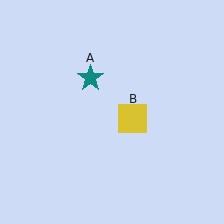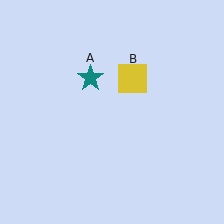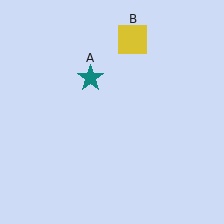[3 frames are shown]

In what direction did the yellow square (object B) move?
The yellow square (object B) moved up.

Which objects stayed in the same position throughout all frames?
Teal star (object A) remained stationary.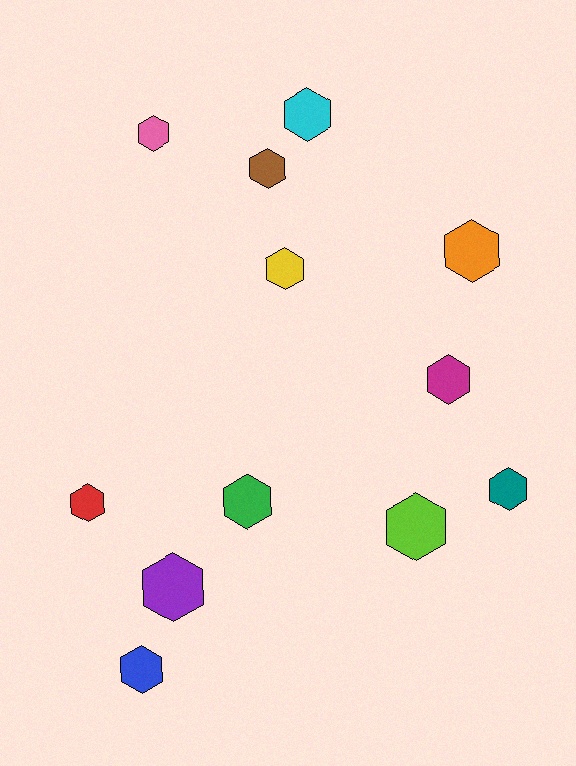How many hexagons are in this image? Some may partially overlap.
There are 12 hexagons.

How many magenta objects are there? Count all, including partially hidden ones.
There is 1 magenta object.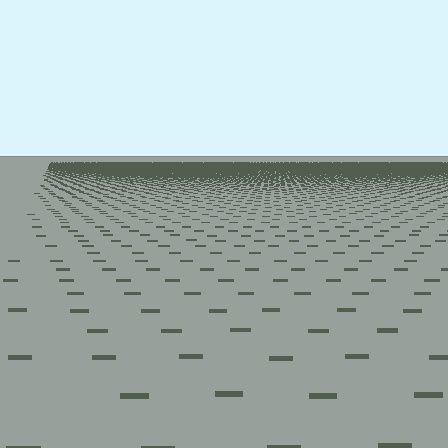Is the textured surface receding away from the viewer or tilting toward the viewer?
The surface is receding away from the viewer. Texture elements get smaller and denser toward the top.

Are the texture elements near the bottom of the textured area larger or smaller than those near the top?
Larger. Near the bottom, elements are closer to the viewer and appear at a bigger on-screen size.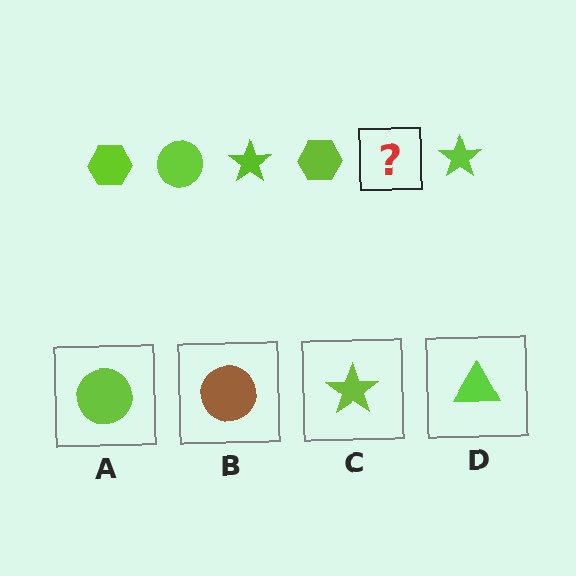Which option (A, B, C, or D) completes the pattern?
A.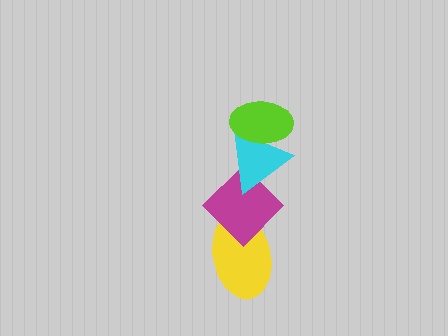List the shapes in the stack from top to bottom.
From top to bottom: the lime ellipse, the cyan triangle, the magenta diamond, the yellow ellipse.